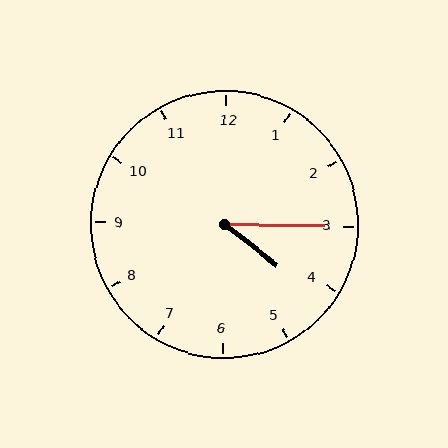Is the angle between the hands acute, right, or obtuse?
It is acute.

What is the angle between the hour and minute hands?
Approximately 38 degrees.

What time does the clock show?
4:15.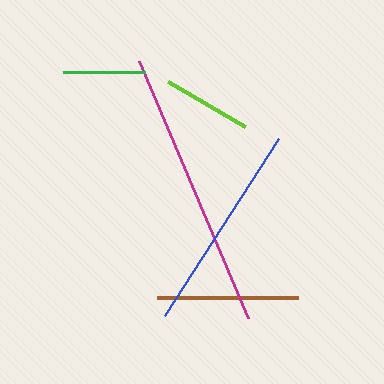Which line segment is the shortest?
The green line is the shortest at approximately 82 pixels.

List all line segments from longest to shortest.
From longest to shortest: magenta, blue, brown, lime, green.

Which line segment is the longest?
The magenta line is the longest at approximately 280 pixels.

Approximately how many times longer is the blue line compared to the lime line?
The blue line is approximately 2.4 times the length of the lime line.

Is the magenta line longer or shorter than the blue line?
The magenta line is longer than the blue line.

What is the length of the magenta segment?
The magenta segment is approximately 280 pixels long.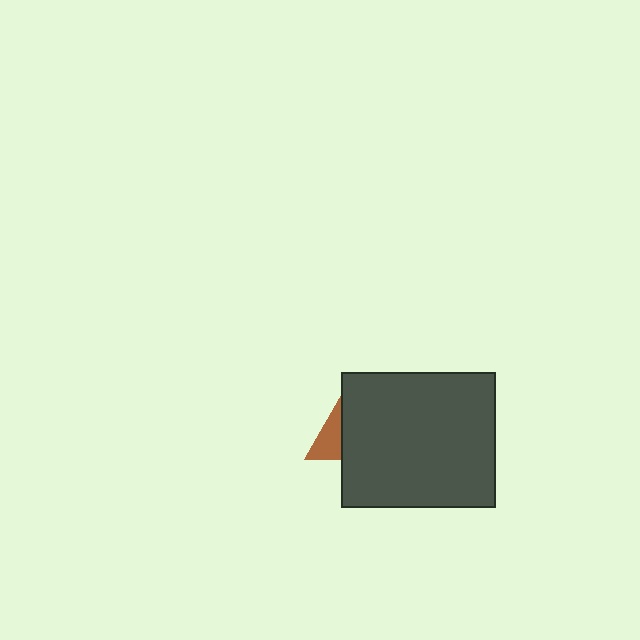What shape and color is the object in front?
The object in front is a dark gray rectangle.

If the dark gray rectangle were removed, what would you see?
You would see the complete brown triangle.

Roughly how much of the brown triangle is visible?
A small part of it is visible (roughly 31%).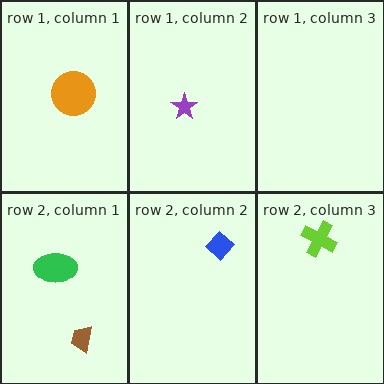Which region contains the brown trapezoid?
The row 2, column 1 region.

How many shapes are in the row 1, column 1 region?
1.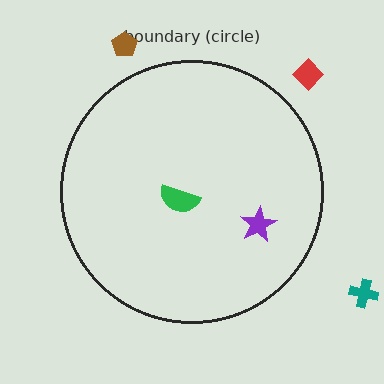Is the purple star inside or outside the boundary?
Inside.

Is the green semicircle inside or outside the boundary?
Inside.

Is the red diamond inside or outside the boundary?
Outside.